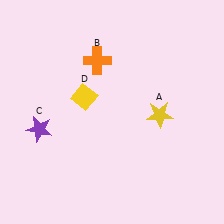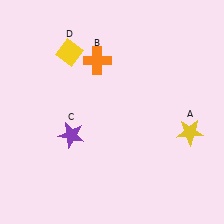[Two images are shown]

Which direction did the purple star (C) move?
The purple star (C) moved right.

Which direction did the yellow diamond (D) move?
The yellow diamond (D) moved up.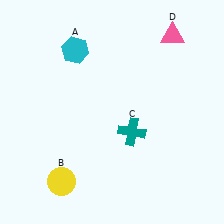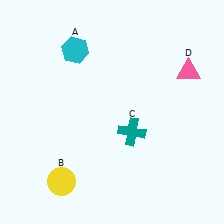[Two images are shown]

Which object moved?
The pink triangle (D) moved down.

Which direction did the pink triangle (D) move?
The pink triangle (D) moved down.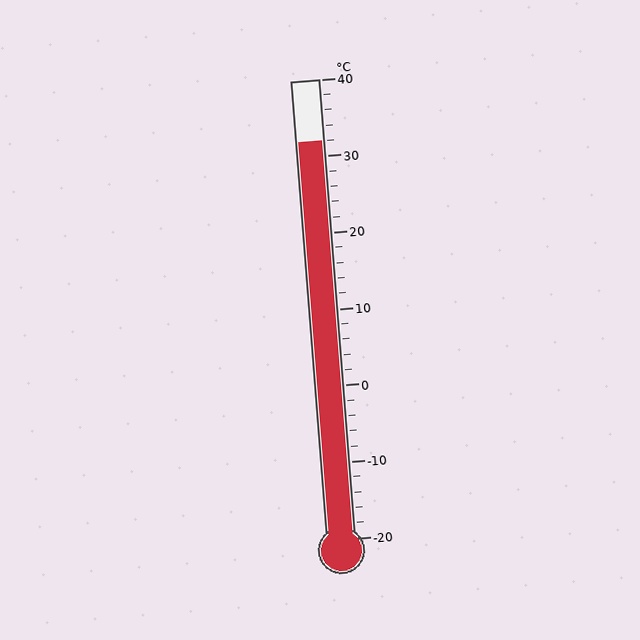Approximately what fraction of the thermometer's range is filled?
The thermometer is filled to approximately 85% of its range.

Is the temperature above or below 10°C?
The temperature is above 10°C.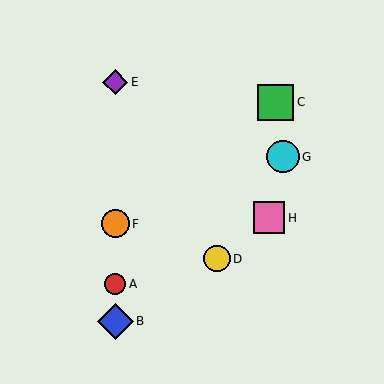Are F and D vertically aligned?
No, F is at x≈115 and D is at x≈217.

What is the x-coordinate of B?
Object B is at x≈115.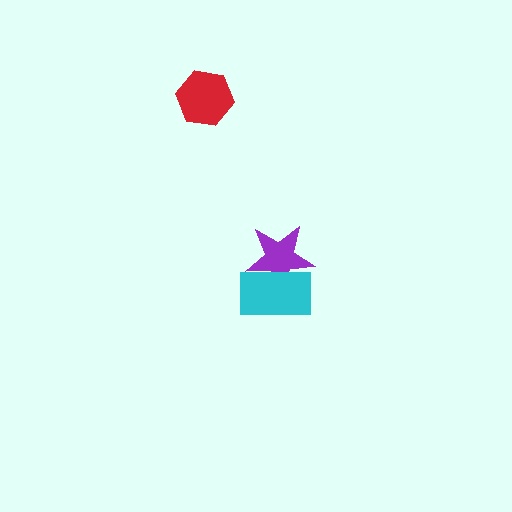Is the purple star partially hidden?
Yes, it is partially covered by another shape.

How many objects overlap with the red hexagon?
0 objects overlap with the red hexagon.